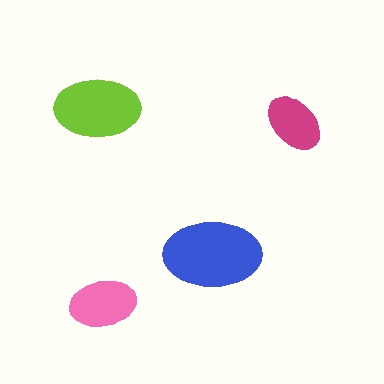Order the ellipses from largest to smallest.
the blue one, the lime one, the pink one, the magenta one.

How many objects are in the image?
There are 4 objects in the image.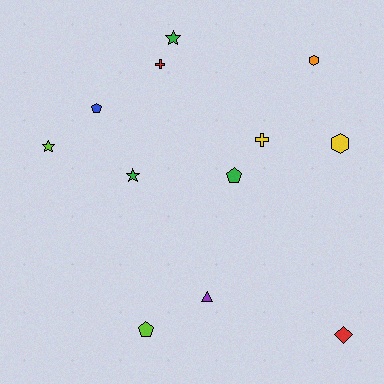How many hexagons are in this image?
There are 2 hexagons.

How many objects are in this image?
There are 12 objects.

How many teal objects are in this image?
There are no teal objects.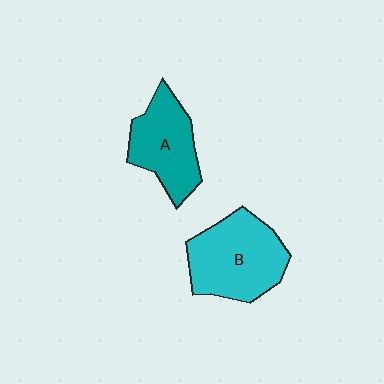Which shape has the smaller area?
Shape A (teal).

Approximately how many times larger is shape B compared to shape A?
Approximately 1.3 times.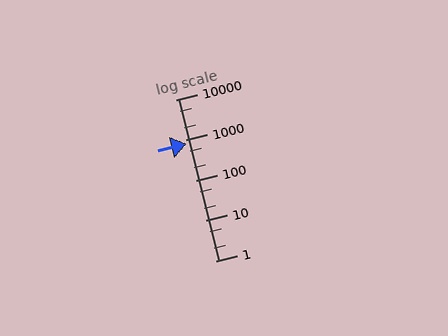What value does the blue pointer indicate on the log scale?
The pointer indicates approximately 820.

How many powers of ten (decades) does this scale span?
The scale spans 4 decades, from 1 to 10000.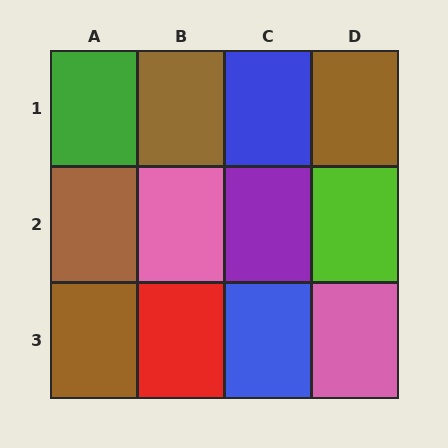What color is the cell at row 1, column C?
Blue.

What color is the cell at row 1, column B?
Brown.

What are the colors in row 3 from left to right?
Brown, red, blue, pink.